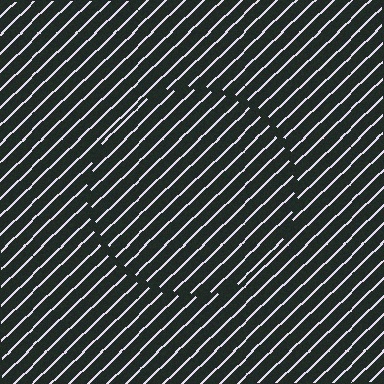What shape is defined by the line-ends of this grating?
An illusory circle. The interior of the shape contains the same grating, shifted by half a period — the contour is defined by the phase discontinuity where line-ends from the inner and outer gratings abut.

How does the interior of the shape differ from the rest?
The interior of the shape contains the same grating, shifted by half a period — the contour is defined by the phase discontinuity where line-ends from the inner and outer gratings abut.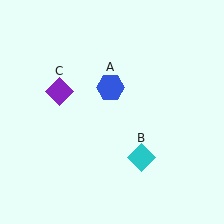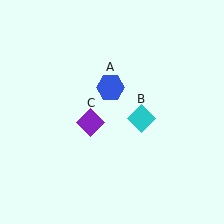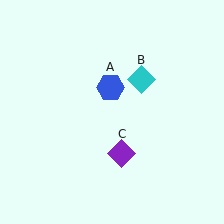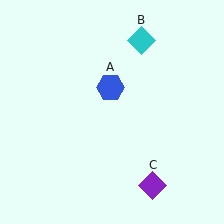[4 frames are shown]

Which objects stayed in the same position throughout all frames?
Blue hexagon (object A) remained stationary.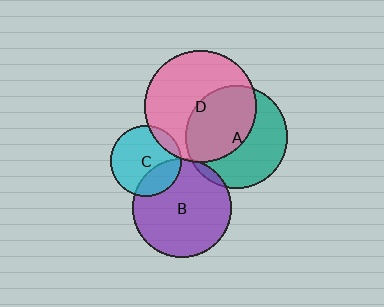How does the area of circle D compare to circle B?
Approximately 1.3 times.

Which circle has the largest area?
Circle D (pink).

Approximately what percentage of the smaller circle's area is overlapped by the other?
Approximately 30%.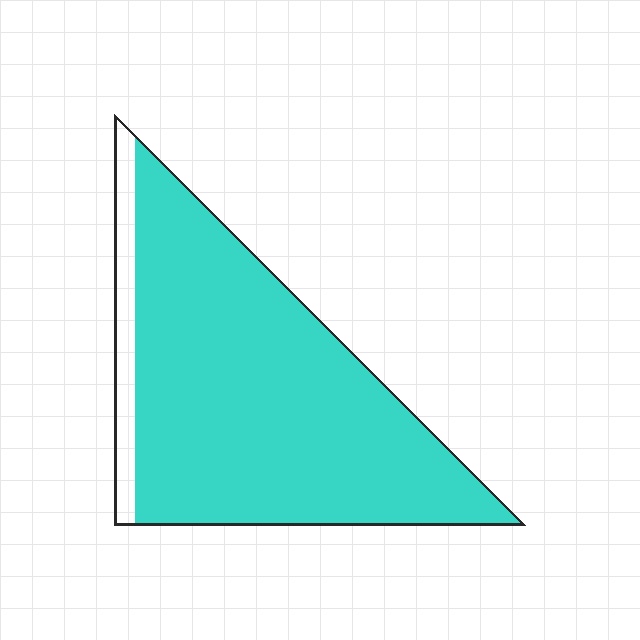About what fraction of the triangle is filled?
About nine tenths (9/10).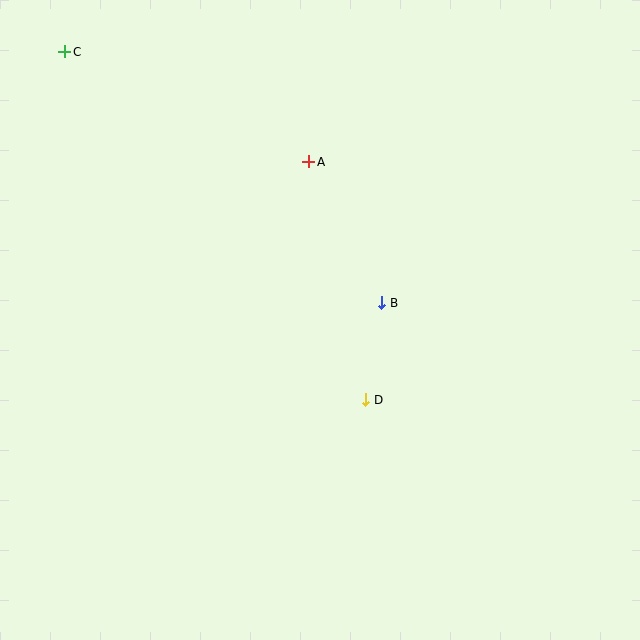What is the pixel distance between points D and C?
The distance between D and C is 460 pixels.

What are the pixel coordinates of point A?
Point A is at (309, 162).